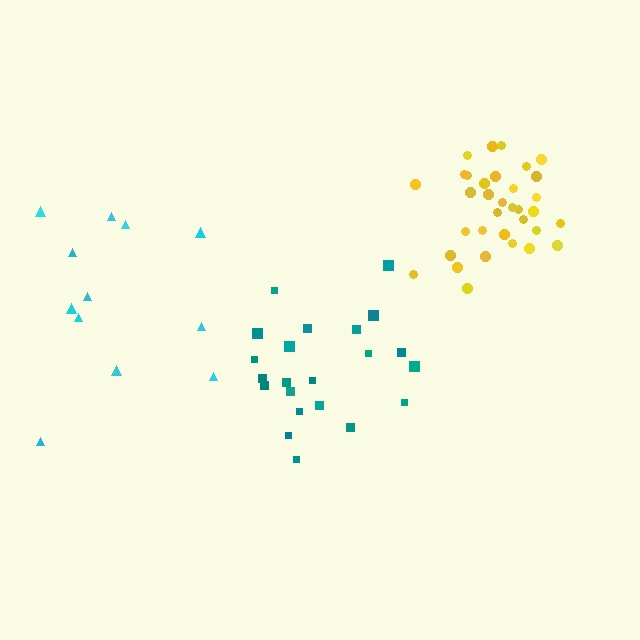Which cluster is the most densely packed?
Yellow.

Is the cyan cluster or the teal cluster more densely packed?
Teal.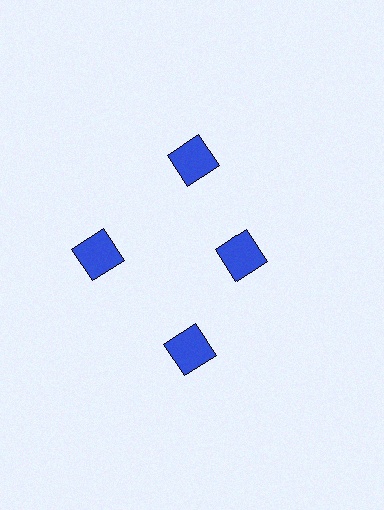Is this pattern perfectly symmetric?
No. The 4 blue squares are arranged in a ring, but one element near the 3 o'clock position is pulled inward toward the center, breaking the 4-fold rotational symmetry.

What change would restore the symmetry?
The symmetry would be restored by moving it outward, back onto the ring so that all 4 squares sit at equal angles and equal distance from the center.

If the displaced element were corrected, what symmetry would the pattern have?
It would have 4-fold rotational symmetry — the pattern would map onto itself every 90 degrees.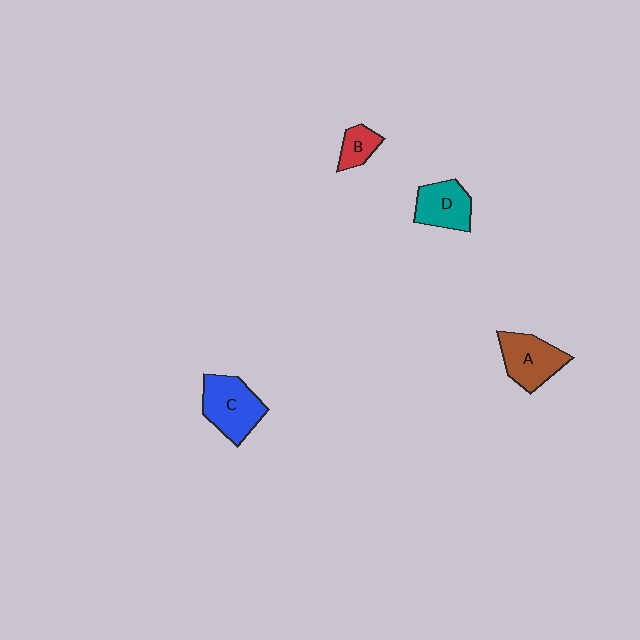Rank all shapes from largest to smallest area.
From largest to smallest: C (blue), A (brown), D (teal), B (red).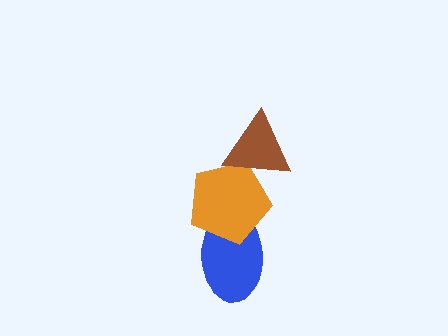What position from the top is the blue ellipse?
The blue ellipse is 3rd from the top.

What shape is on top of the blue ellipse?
The orange pentagon is on top of the blue ellipse.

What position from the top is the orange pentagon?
The orange pentagon is 2nd from the top.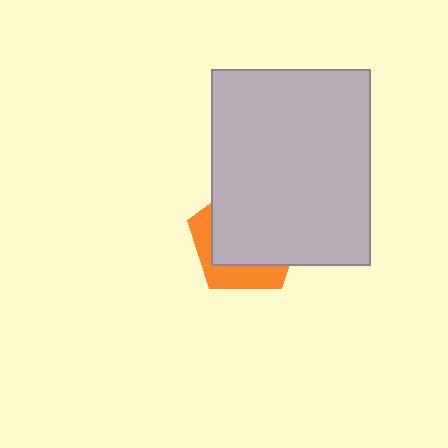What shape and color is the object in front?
The object in front is a light gray rectangle.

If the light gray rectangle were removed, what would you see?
You would see the complete orange pentagon.